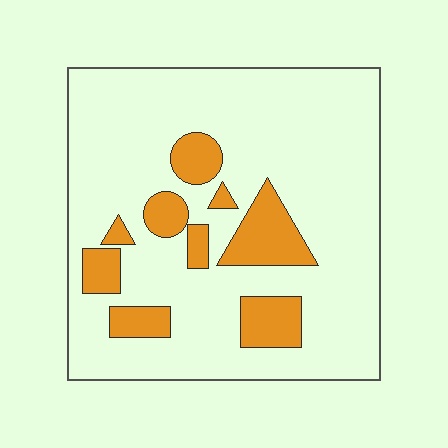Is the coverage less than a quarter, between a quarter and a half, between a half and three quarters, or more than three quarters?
Less than a quarter.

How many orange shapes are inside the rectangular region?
9.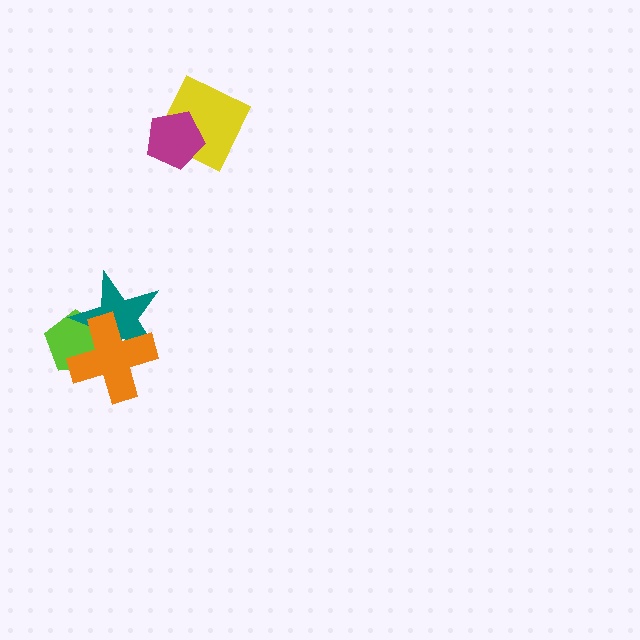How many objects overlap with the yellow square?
1 object overlaps with the yellow square.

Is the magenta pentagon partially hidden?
No, no other shape covers it.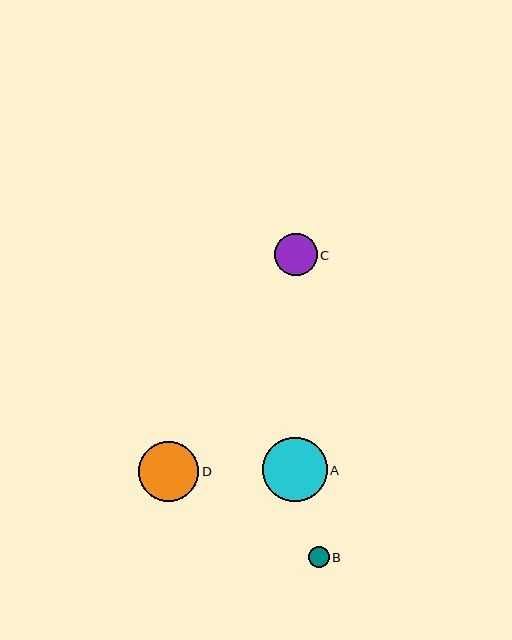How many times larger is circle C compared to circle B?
Circle C is approximately 2.0 times the size of circle B.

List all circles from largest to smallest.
From largest to smallest: A, D, C, B.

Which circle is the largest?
Circle A is the largest with a size of approximately 64 pixels.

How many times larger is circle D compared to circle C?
Circle D is approximately 1.4 times the size of circle C.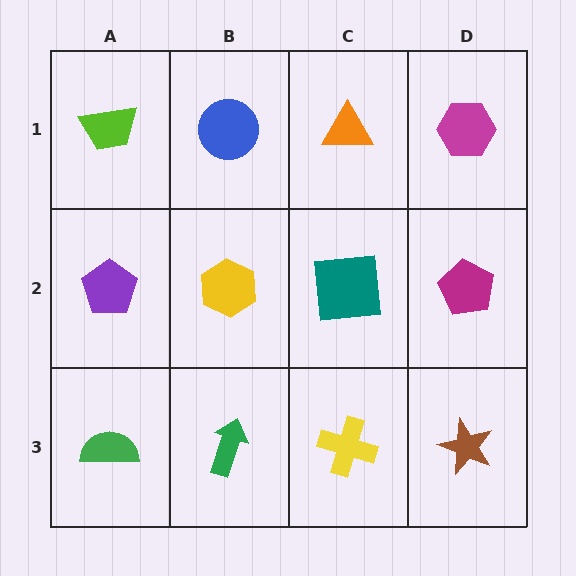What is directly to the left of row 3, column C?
A green arrow.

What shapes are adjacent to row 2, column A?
A lime trapezoid (row 1, column A), a green semicircle (row 3, column A), a yellow hexagon (row 2, column B).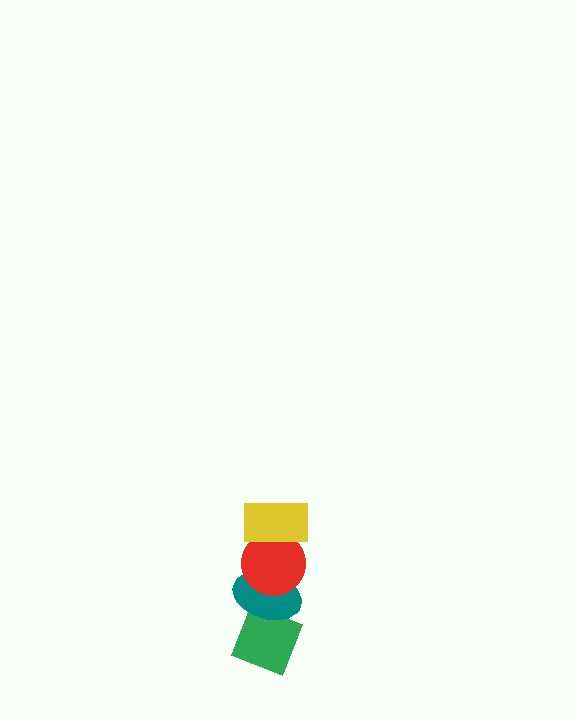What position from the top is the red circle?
The red circle is 2nd from the top.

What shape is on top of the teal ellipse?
The red circle is on top of the teal ellipse.